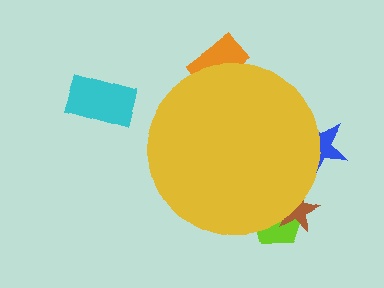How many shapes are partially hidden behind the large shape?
4 shapes are partially hidden.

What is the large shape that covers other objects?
A yellow circle.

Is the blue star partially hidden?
Yes, the blue star is partially hidden behind the yellow circle.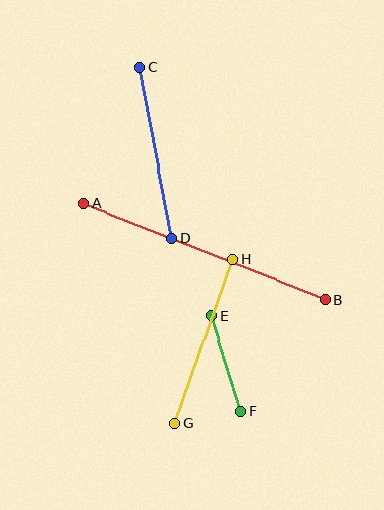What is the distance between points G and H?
The distance is approximately 173 pixels.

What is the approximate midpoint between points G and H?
The midpoint is at approximately (204, 341) pixels.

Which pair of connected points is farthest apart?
Points A and B are farthest apart.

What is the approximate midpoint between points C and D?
The midpoint is at approximately (156, 152) pixels.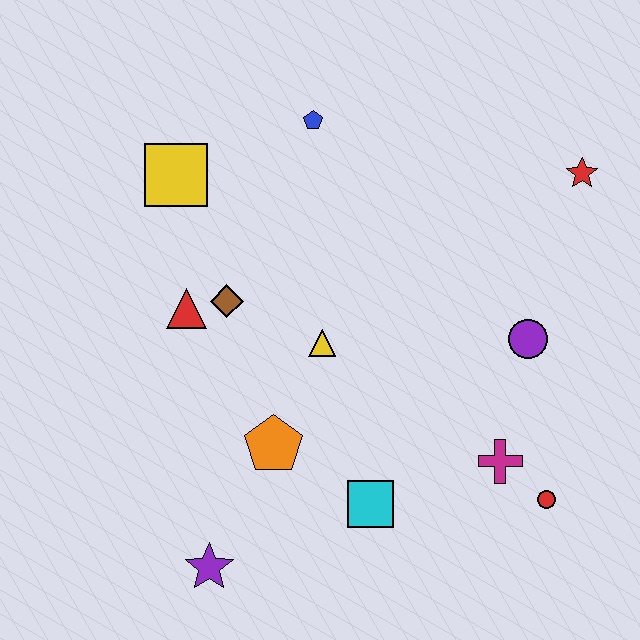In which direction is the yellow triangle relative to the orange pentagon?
The yellow triangle is above the orange pentagon.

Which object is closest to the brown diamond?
The red triangle is closest to the brown diamond.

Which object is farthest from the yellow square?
The red circle is farthest from the yellow square.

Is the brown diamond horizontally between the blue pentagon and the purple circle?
No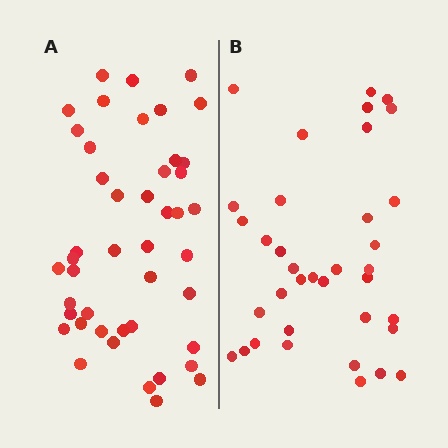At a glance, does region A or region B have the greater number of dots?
Region A (the left region) has more dots.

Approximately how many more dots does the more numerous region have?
Region A has roughly 8 or so more dots than region B.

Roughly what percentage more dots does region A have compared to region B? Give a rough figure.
About 25% more.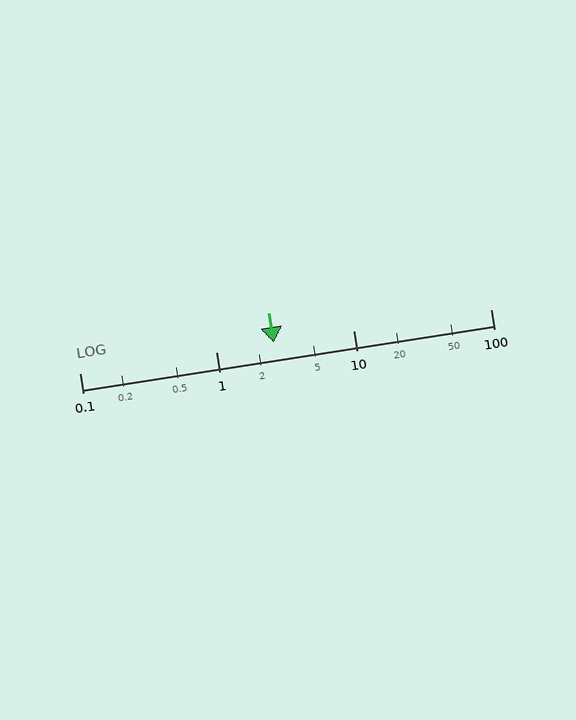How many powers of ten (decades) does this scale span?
The scale spans 3 decades, from 0.1 to 100.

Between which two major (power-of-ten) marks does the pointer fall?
The pointer is between 1 and 10.